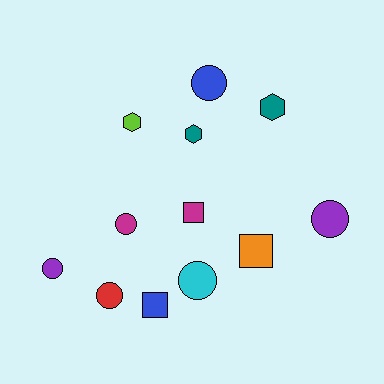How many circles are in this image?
There are 6 circles.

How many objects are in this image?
There are 12 objects.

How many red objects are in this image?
There is 1 red object.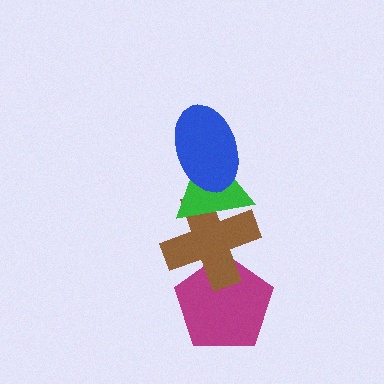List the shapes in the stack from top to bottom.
From top to bottom: the blue ellipse, the green triangle, the brown cross, the magenta pentagon.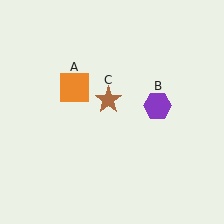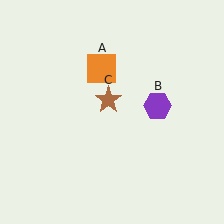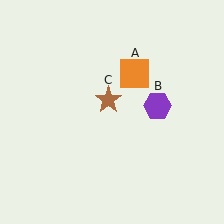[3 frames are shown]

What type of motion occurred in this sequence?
The orange square (object A) rotated clockwise around the center of the scene.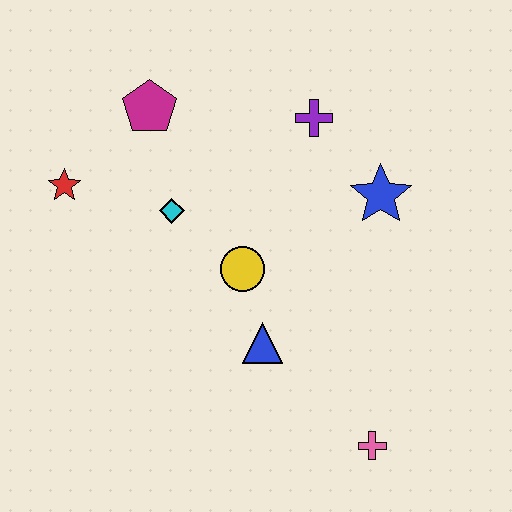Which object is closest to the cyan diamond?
The yellow circle is closest to the cyan diamond.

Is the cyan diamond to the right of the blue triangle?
No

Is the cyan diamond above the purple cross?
No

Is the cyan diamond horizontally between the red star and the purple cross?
Yes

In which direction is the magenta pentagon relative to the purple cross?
The magenta pentagon is to the left of the purple cross.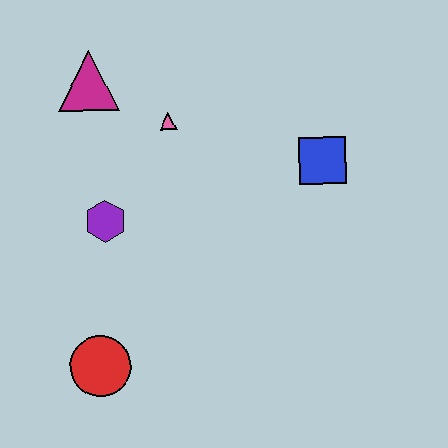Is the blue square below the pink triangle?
Yes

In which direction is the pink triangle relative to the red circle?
The pink triangle is above the red circle.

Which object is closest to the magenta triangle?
The pink triangle is closest to the magenta triangle.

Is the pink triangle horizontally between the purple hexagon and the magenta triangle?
No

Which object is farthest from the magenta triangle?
The red circle is farthest from the magenta triangle.